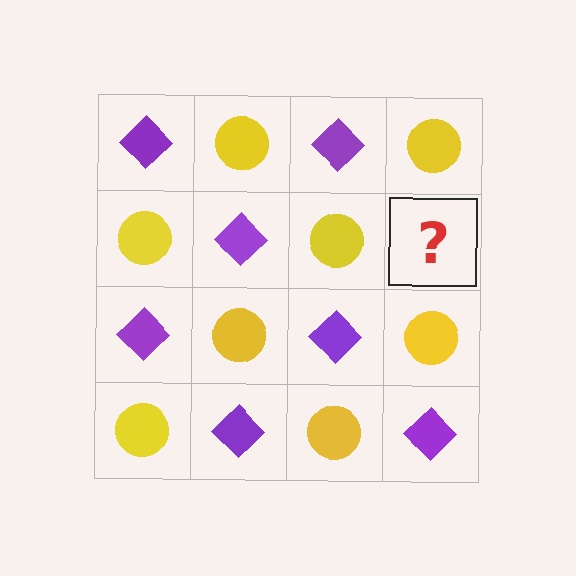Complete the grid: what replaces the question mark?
The question mark should be replaced with a purple diamond.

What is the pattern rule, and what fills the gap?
The rule is that it alternates purple diamond and yellow circle in a checkerboard pattern. The gap should be filled with a purple diamond.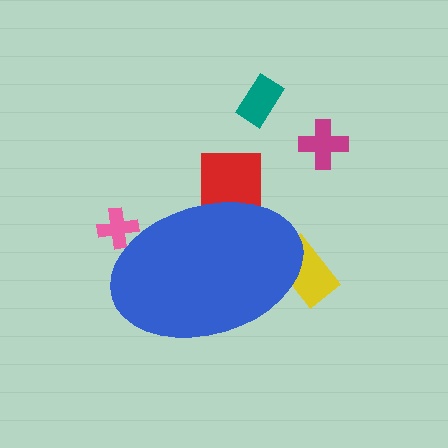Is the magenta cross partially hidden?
No, the magenta cross is fully visible.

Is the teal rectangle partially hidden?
No, the teal rectangle is fully visible.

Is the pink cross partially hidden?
Yes, the pink cross is partially hidden behind the blue ellipse.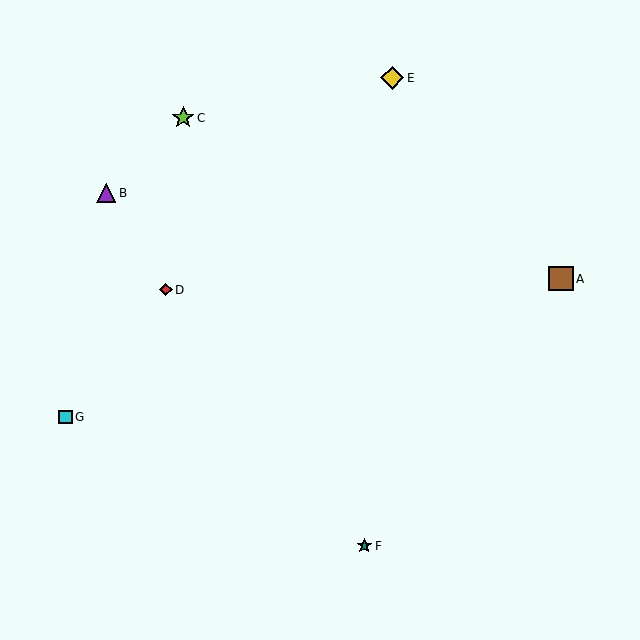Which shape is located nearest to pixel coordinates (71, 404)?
The cyan square (labeled G) at (66, 417) is nearest to that location.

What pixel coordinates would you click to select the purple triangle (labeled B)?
Click at (106, 193) to select the purple triangle B.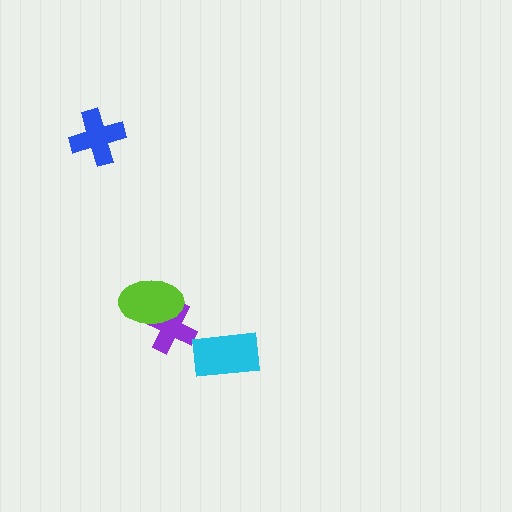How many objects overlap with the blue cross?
0 objects overlap with the blue cross.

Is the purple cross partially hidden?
Yes, it is partially covered by another shape.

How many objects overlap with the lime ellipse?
1 object overlaps with the lime ellipse.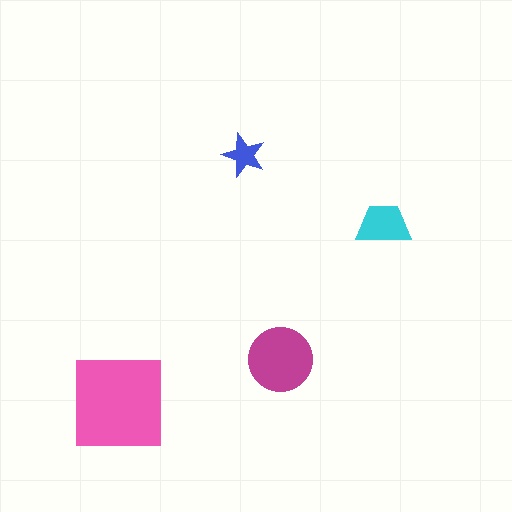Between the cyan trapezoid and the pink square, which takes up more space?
The pink square.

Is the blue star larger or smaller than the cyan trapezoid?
Smaller.